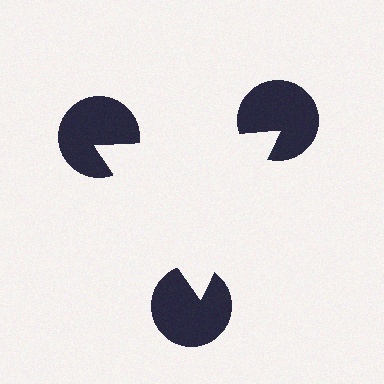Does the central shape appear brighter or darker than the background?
It typically appears slightly brighter than the background, even though no actual brightness change is drawn.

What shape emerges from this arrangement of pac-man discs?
An illusory triangle — its edges are inferred from the aligned wedge cuts in the pac-man discs, not physically drawn.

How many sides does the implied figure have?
3 sides.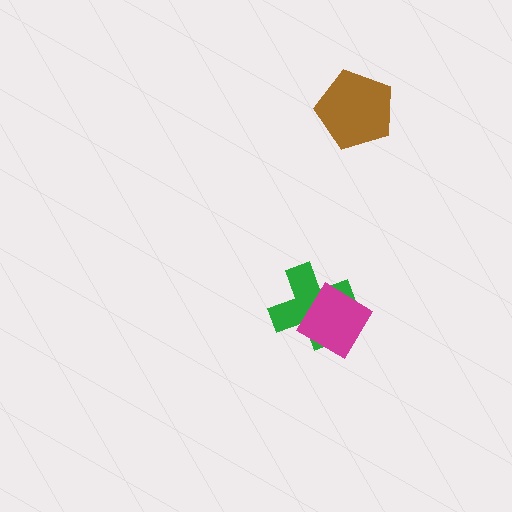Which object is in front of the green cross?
The magenta diamond is in front of the green cross.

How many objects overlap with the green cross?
1 object overlaps with the green cross.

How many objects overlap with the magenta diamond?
1 object overlaps with the magenta diamond.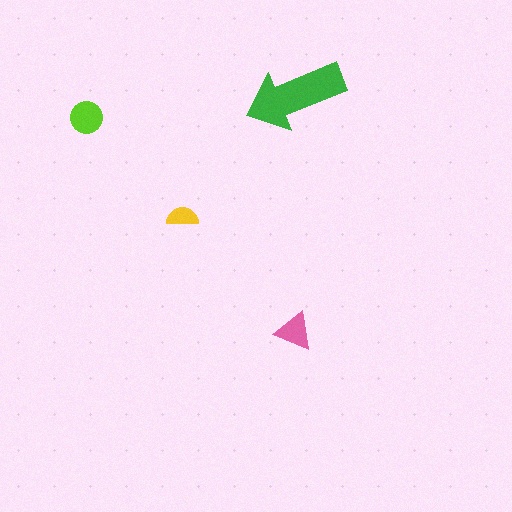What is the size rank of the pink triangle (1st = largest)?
3rd.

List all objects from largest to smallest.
The green arrow, the lime circle, the pink triangle, the yellow semicircle.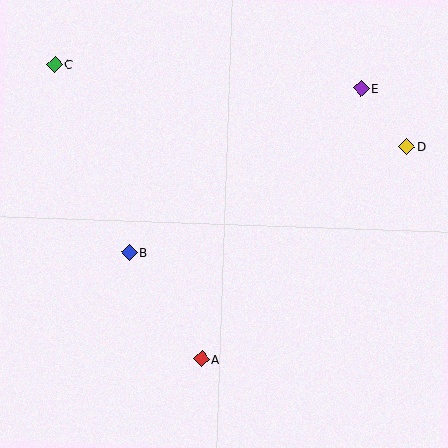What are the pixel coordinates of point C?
Point C is at (55, 64).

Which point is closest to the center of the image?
Point B at (129, 253) is closest to the center.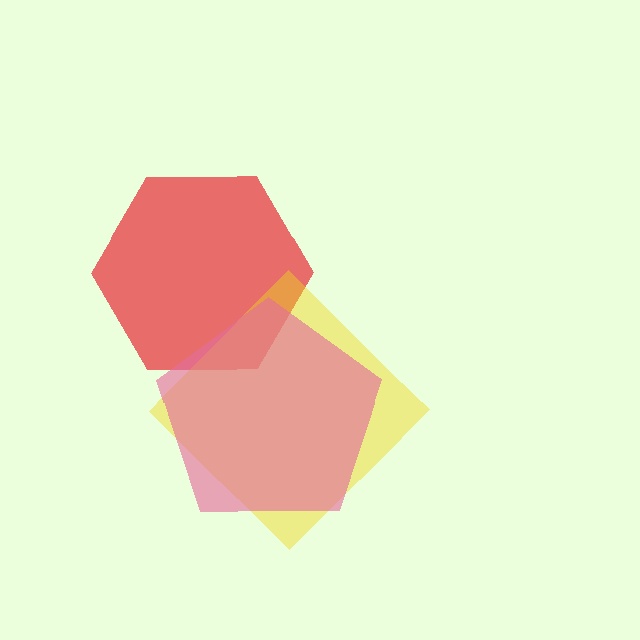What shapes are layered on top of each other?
The layered shapes are: a red hexagon, a yellow diamond, a pink pentagon.